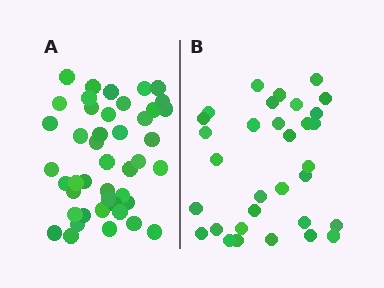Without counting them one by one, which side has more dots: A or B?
Region A (the left region) has more dots.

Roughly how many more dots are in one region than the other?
Region A has roughly 12 or so more dots than region B.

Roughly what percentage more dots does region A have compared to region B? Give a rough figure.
About 40% more.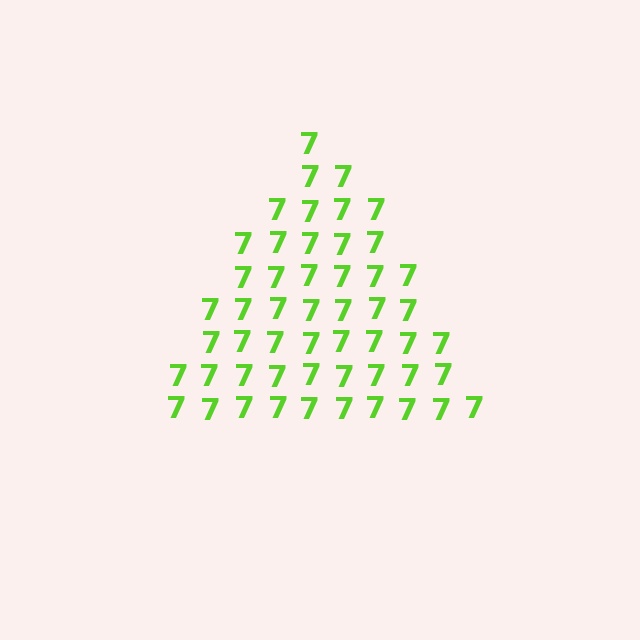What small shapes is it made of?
It is made of small digit 7's.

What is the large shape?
The large shape is a triangle.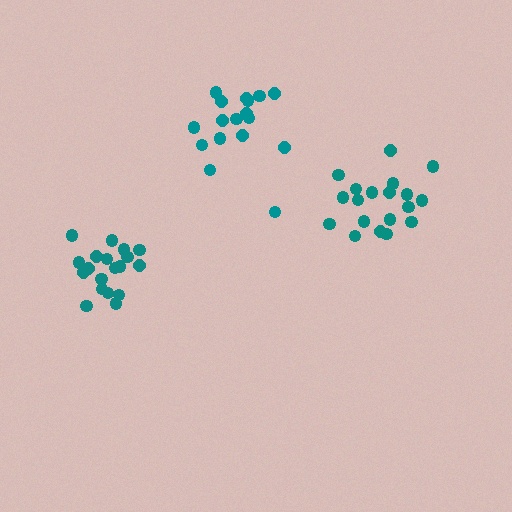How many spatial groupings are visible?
There are 3 spatial groupings.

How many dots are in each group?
Group 1: 19 dots, Group 2: 17 dots, Group 3: 19 dots (55 total).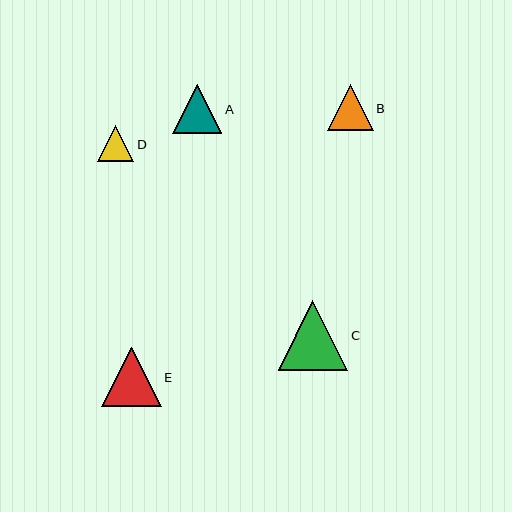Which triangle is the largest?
Triangle C is the largest with a size of approximately 69 pixels.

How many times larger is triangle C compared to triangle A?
Triangle C is approximately 1.4 times the size of triangle A.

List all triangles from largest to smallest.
From largest to smallest: C, E, A, B, D.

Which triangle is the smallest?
Triangle D is the smallest with a size of approximately 36 pixels.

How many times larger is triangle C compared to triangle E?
Triangle C is approximately 1.2 times the size of triangle E.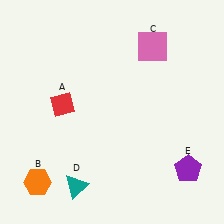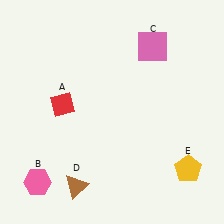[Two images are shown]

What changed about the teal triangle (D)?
In Image 1, D is teal. In Image 2, it changed to brown.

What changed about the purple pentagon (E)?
In Image 1, E is purple. In Image 2, it changed to yellow.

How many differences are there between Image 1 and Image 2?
There are 3 differences between the two images.